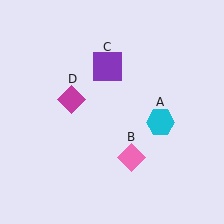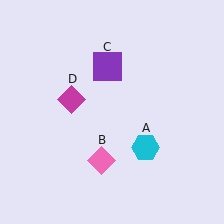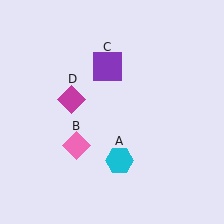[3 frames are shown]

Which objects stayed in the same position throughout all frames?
Purple square (object C) and magenta diamond (object D) remained stationary.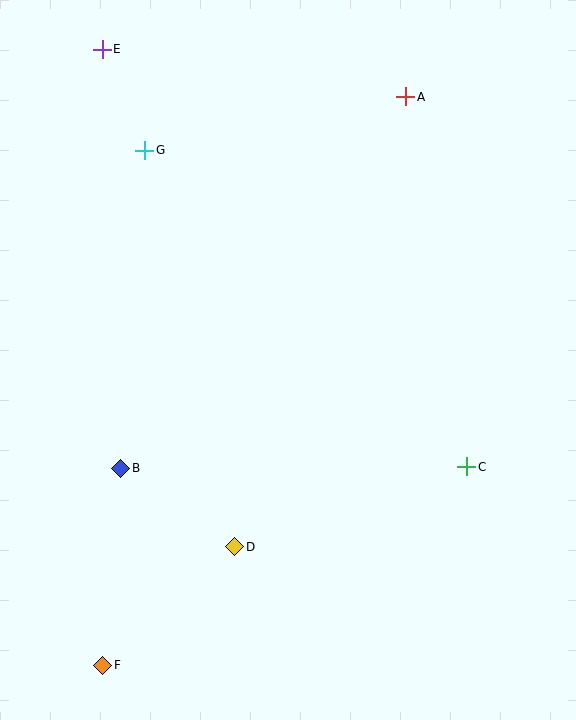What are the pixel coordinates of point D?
Point D is at (235, 547).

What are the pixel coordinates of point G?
Point G is at (145, 150).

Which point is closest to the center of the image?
Point D at (235, 547) is closest to the center.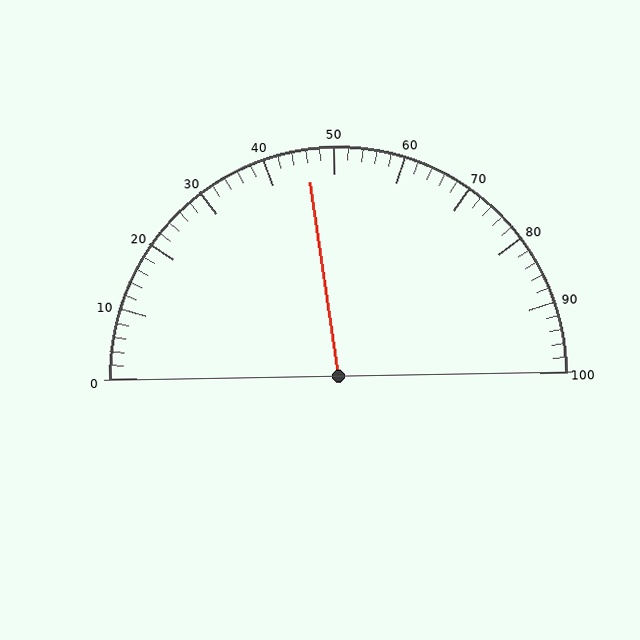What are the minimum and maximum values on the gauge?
The gauge ranges from 0 to 100.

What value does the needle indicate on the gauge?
The needle indicates approximately 46.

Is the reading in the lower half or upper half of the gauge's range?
The reading is in the lower half of the range (0 to 100).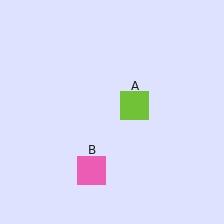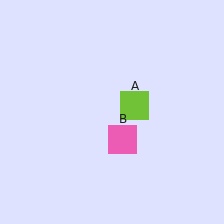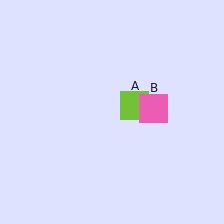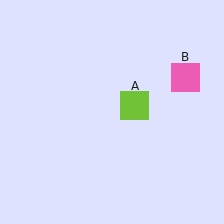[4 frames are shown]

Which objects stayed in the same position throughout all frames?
Lime square (object A) remained stationary.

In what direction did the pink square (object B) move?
The pink square (object B) moved up and to the right.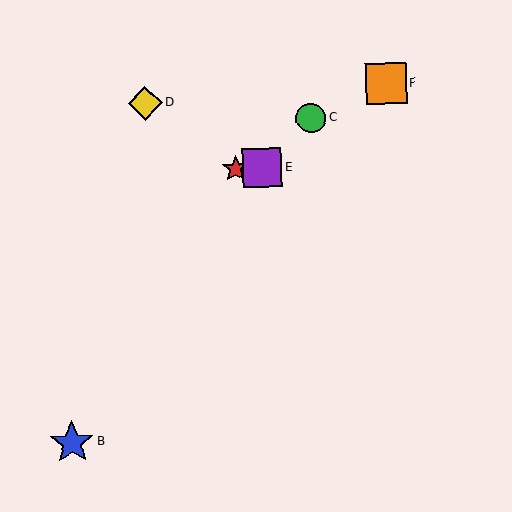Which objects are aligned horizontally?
Objects A, E are aligned horizontally.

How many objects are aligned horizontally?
2 objects (A, E) are aligned horizontally.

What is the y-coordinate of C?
Object C is at y≈118.